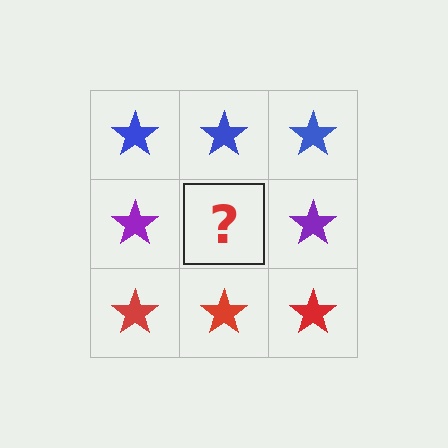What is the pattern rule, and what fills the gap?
The rule is that each row has a consistent color. The gap should be filled with a purple star.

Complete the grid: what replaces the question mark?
The question mark should be replaced with a purple star.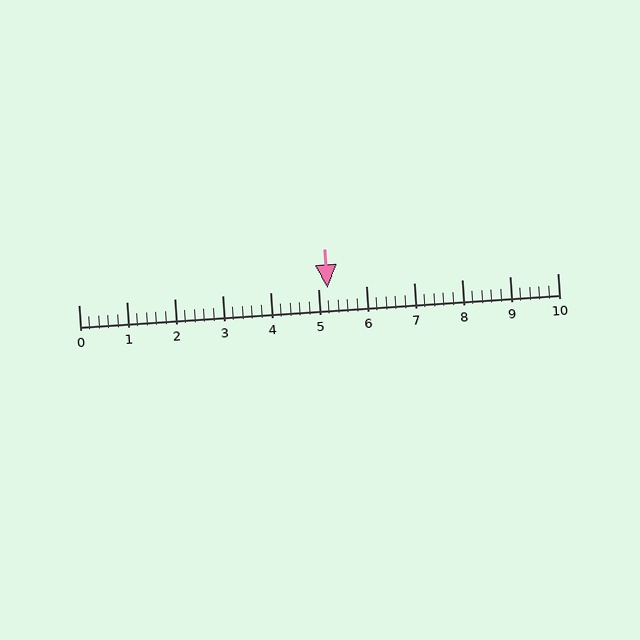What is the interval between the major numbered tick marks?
The major tick marks are spaced 1 units apart.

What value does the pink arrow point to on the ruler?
The pink arrow points to approximately 5.2.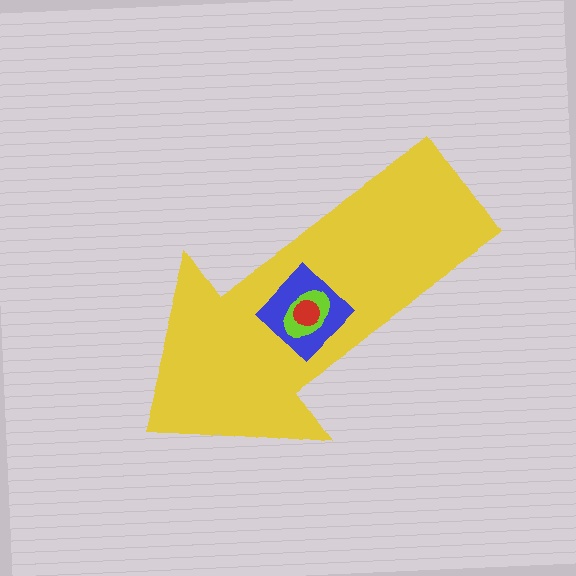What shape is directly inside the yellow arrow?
The blue diamond.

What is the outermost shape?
The yellow arrow.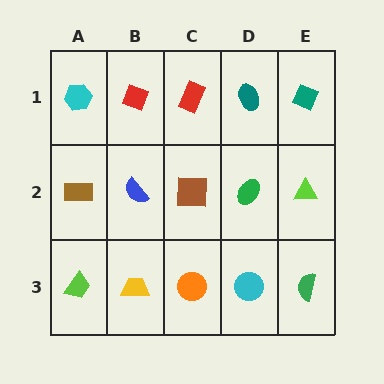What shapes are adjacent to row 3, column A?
A brown rectangle (row 2, column A), a yellow trapezoid (row 3, column B).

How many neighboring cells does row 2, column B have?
4.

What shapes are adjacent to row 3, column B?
A blue semicircle (row 2, column B), a lime trapezoid (row 3, column A), an orange circle (row 3, column C).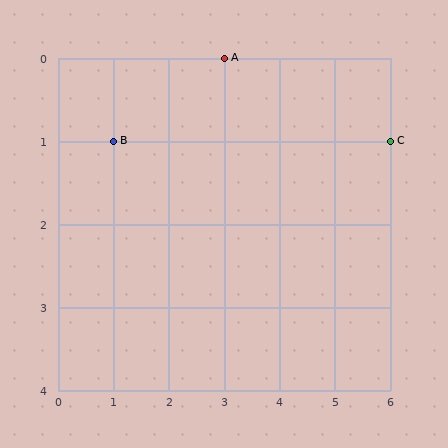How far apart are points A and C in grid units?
Points A and C are 3 columns and 1 row apart (about 3.2 grid units diagonally).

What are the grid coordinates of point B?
Point B is at grid coordinates (1, 1).